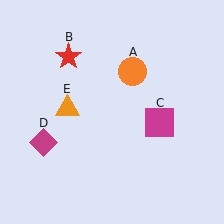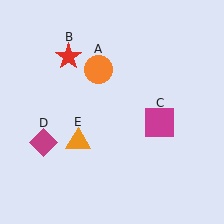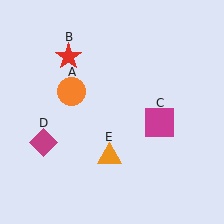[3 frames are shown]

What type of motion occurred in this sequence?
The orange circle (object A), orange triangle (object E) rotated counterclockwise around the center of the scene.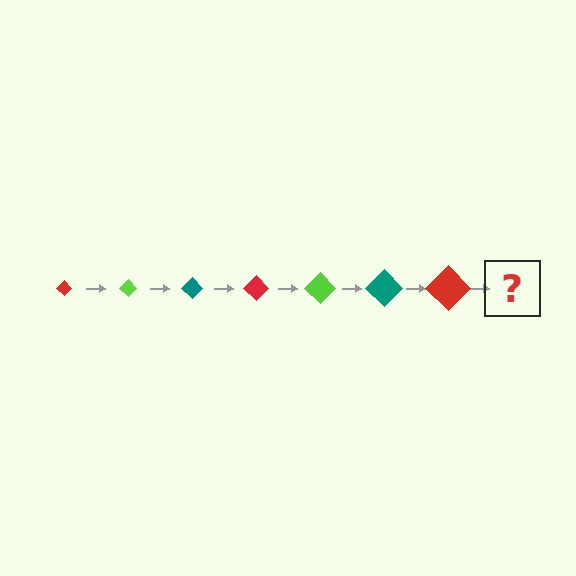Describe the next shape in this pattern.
It should be a lime diamond, larger than the previous one.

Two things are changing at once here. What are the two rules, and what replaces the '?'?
The two rules are that the diamond grows larger each step and the color cycles through red, lime, and teal. The '?' should be a lime diamond, larger than the previous one.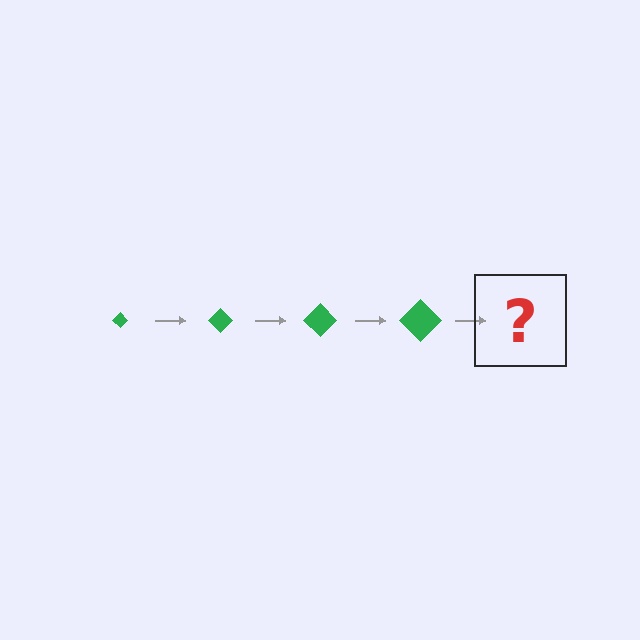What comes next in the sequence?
The next element should be a green diamond, larger than the previous one.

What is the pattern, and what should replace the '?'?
The pattern is that the diamond gets progressively larger each step. The '?' should be a green diamond, larger than the previous one.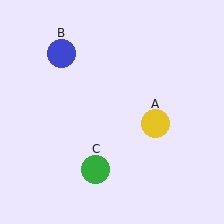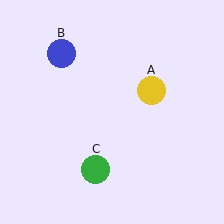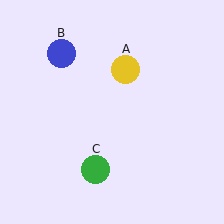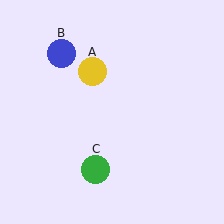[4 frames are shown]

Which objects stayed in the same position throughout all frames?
Blue circle (object B) and green circle (object C) remained stationary.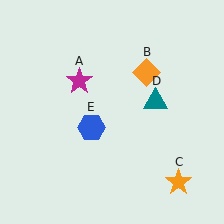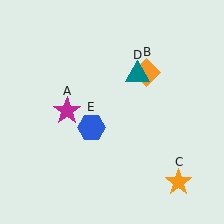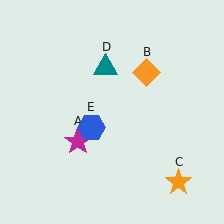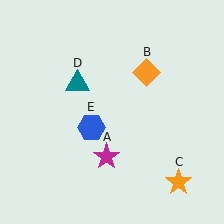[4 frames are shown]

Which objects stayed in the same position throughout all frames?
Orange diamond (object B) and orange star (object C) and blue hexagon (object E) remained stationary.